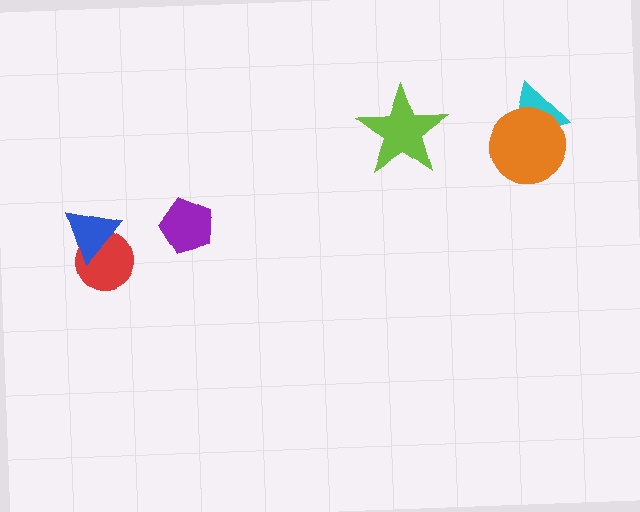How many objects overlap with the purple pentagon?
0 objects overlap with the purple pentagon.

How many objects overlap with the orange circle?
1 object overlaps with the orange circle.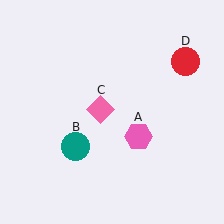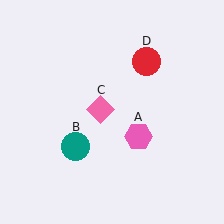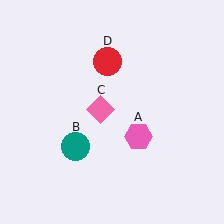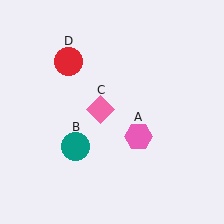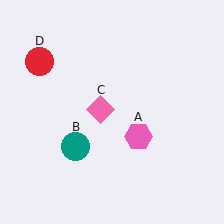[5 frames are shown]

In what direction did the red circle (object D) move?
The red circle (object D) moved left.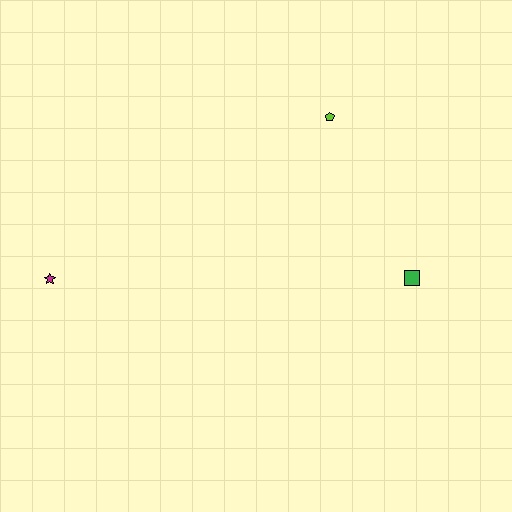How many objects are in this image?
There are 3 objects.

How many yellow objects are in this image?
There are no yellow objects.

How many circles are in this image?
There are no circles.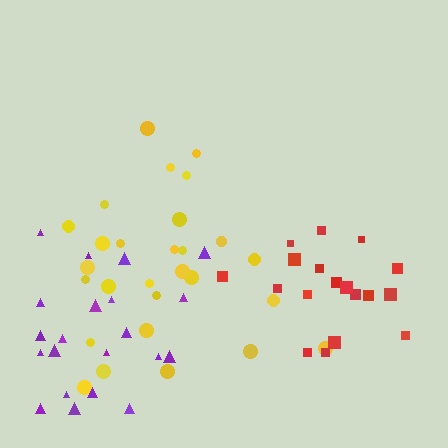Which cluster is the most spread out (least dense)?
Purple.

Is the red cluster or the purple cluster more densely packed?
Red.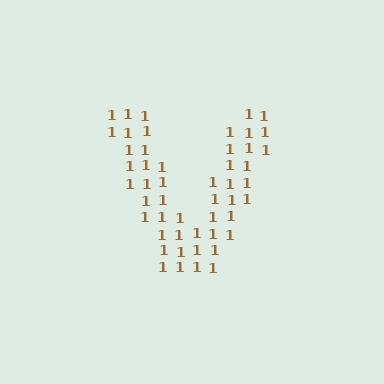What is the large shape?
The large shape is the letter V.